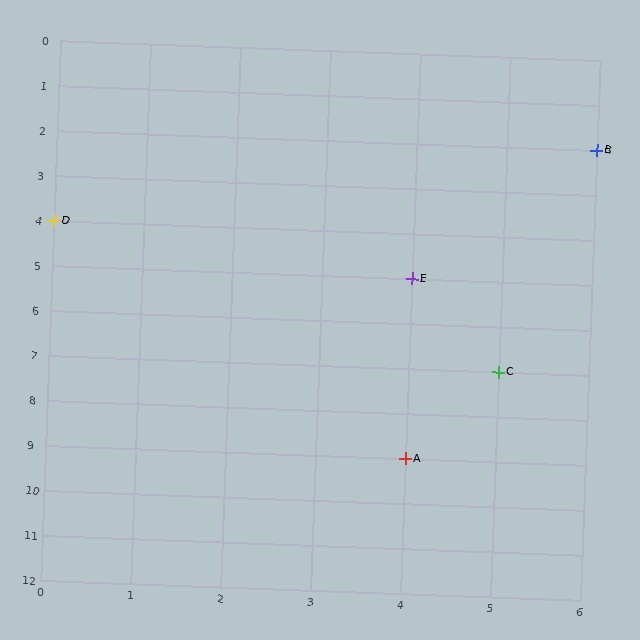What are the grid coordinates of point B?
Point B is at grid coordinates (6, 2).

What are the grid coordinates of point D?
Point D is at grid coordinates (0, 4).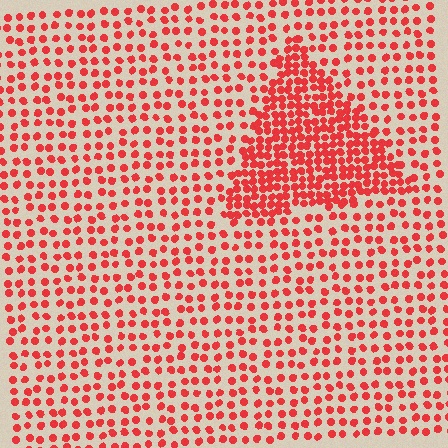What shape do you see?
I see a triangle.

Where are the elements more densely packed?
The elements are more densely packed inside the triangle boundary.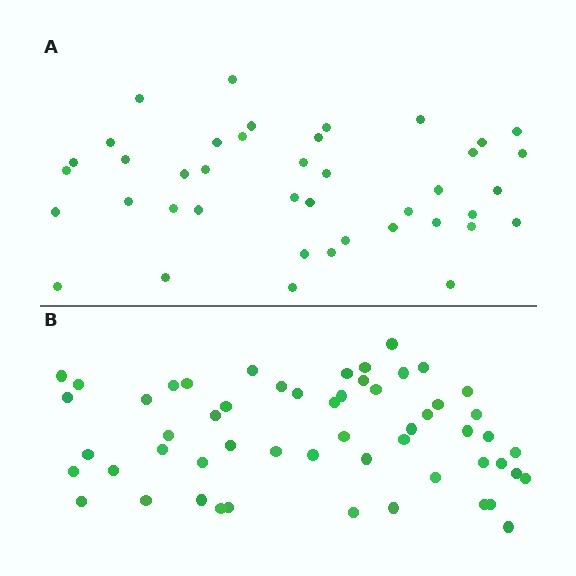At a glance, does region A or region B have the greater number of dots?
Region B (the bottom region) has more dots.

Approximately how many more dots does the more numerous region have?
Region B has approximately 15 more dots than region A.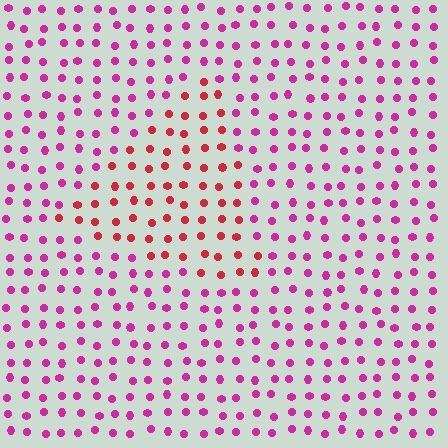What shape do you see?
I see a triangle.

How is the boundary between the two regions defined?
The boundary is defined purely by a slight shift in hue (about 37 degrees). Spacing, size, and orientation are identical on both sides.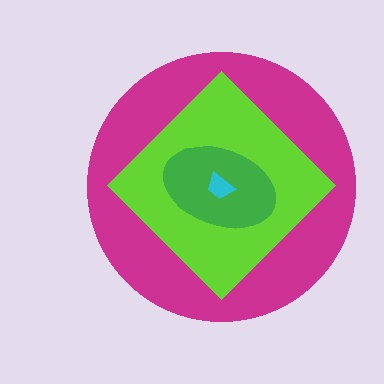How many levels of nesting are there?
4.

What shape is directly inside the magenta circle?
The lime diamond.